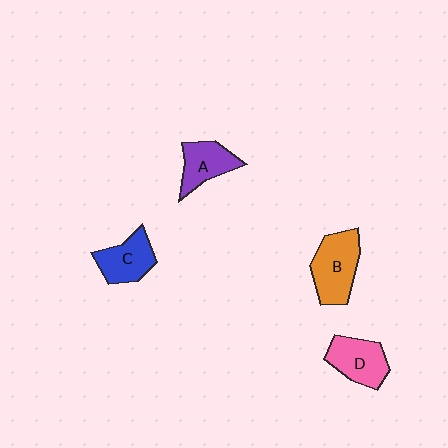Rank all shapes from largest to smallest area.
From largest to smallest: B (orange), D (pink), C (blue), A (purple).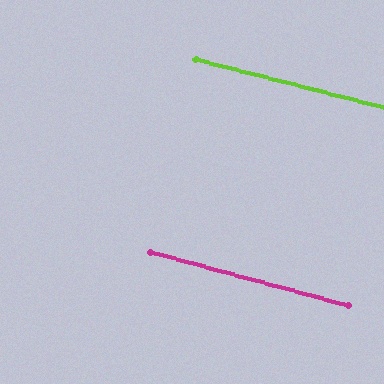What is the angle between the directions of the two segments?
Approximately 1 degree.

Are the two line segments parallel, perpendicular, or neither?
Parallel — their directions differ by only 0.7°.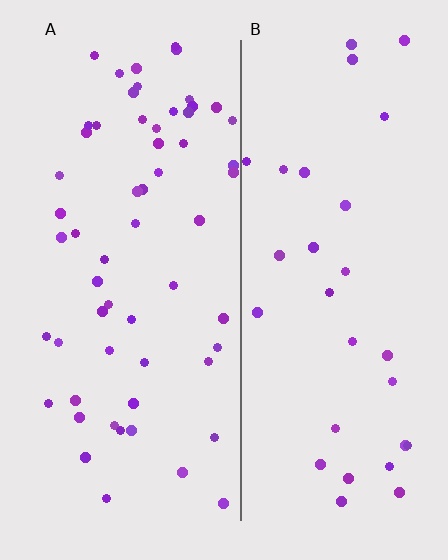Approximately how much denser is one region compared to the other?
Approximately 1.9× — region A over region B.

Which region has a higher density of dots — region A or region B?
A (the left).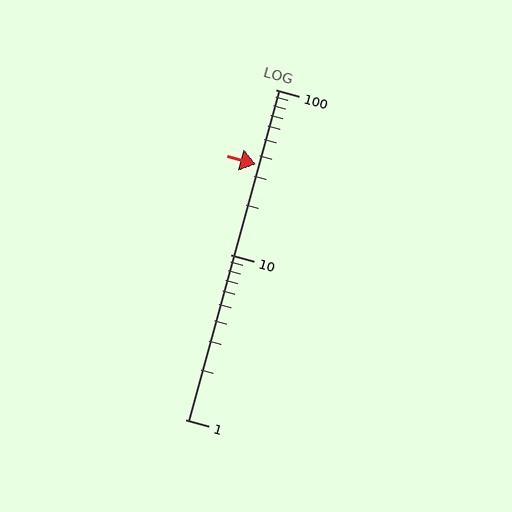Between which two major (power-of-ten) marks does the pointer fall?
The pointer is between 10 and 100.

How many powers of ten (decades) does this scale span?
The scale spans 2 decades, from 1 to 100.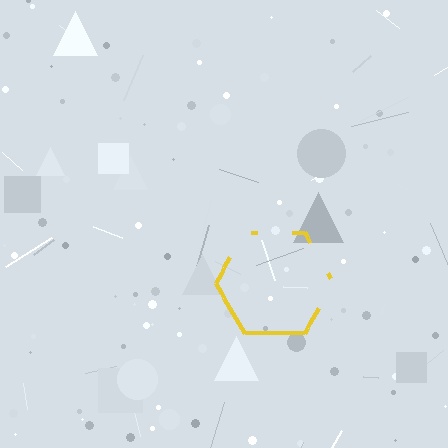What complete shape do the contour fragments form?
The contour fragments form a hexagon.